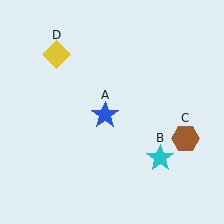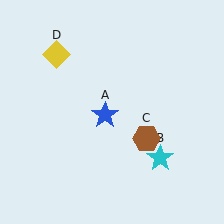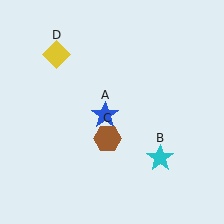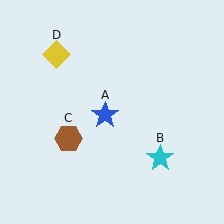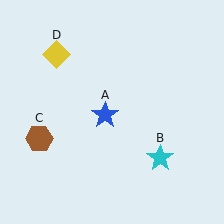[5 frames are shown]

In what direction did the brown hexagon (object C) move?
The brown hexagon (object C) moved left.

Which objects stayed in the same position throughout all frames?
Blue star (object A) and cyan star (object B) and yellow diamond (object D) remained stationary.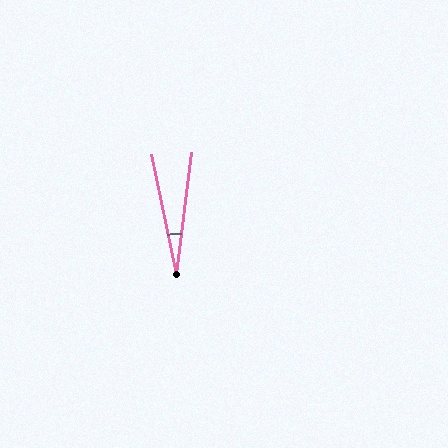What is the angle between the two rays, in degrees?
Approximately 19 degrees.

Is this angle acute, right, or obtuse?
It is acute.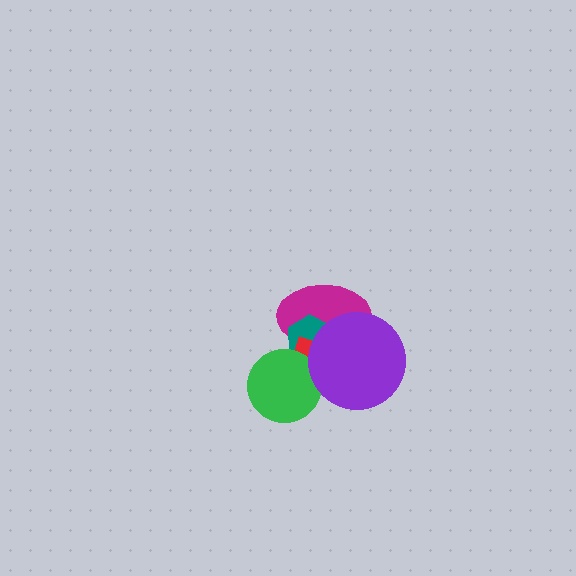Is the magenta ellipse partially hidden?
Yes, it is partially covered by another shape.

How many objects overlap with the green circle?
3 objects overlap with the green circle.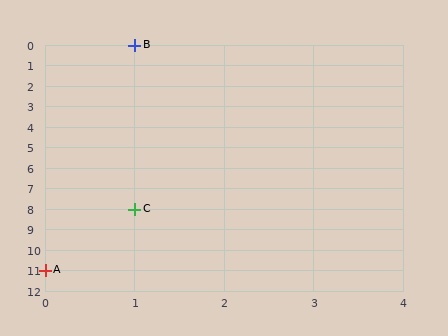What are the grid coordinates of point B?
Point B is at grid coordinates (1, 0).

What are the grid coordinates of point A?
Point A is at grid coordinates (0, 11).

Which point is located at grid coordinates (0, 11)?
Point A is at (0, 11).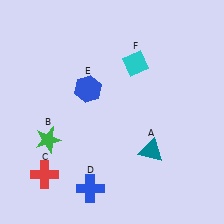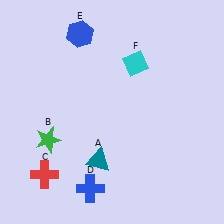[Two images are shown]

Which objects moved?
The objects that moved are: the teal triangle (A), the blue hexagon (E).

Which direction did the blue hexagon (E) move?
The blue hexagon (E) moved up.